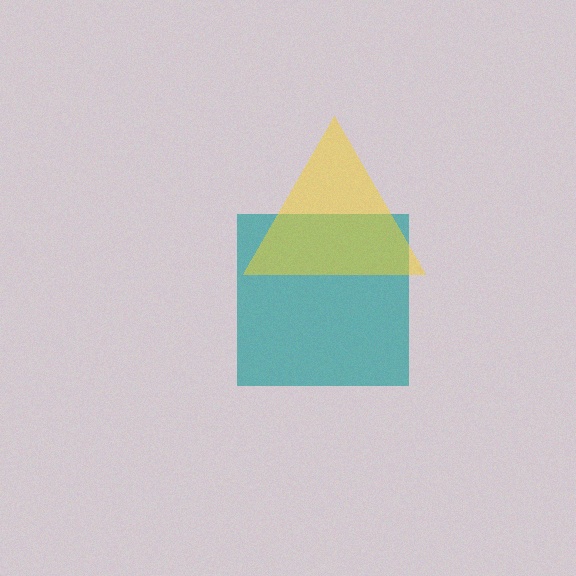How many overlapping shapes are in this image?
There are 2 overlapping shapes in the image.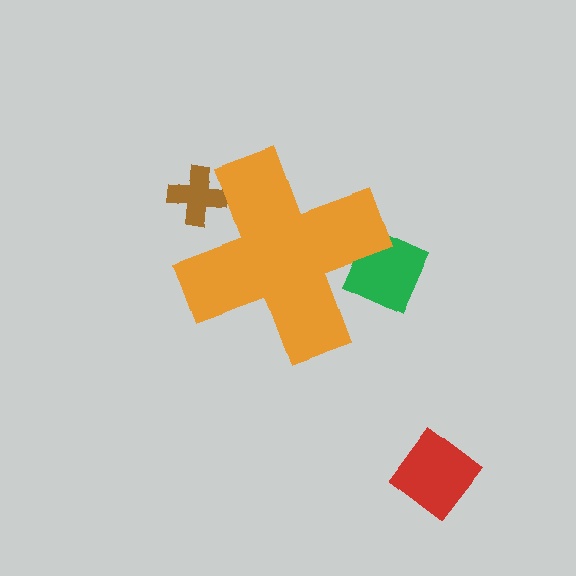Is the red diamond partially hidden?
No, the red diamond is fully visible.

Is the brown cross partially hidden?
Yes, the brown cross is partially hidden behind the orange cross.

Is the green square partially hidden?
Yes, the green square is partially hidden behind the orange cross.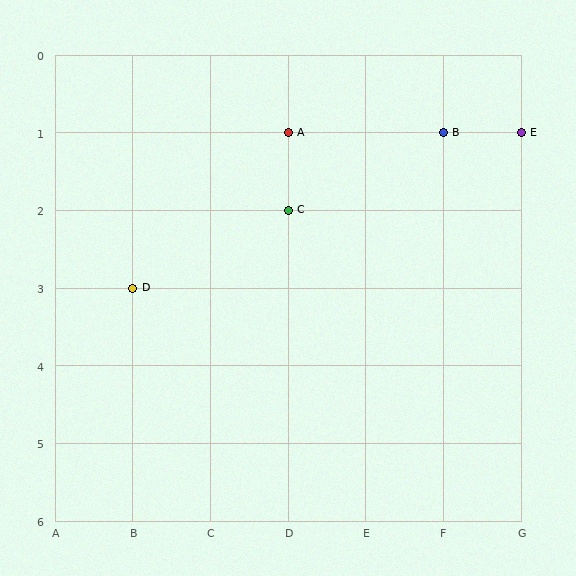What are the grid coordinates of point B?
Point B is at grid coordinates (F, 1).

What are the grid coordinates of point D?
Point D is at grid coordinates (B, 3).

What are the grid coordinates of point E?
Point E is at grid coordinates (G, 1).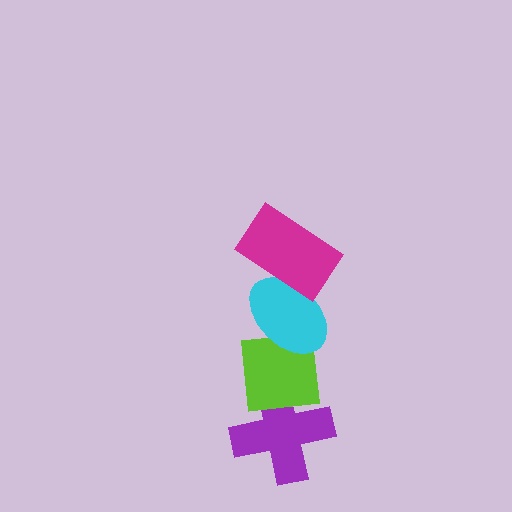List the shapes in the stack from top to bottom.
From top to bottom: the magenta rectangle, the cyan ellipse, the lime square, the purple cross.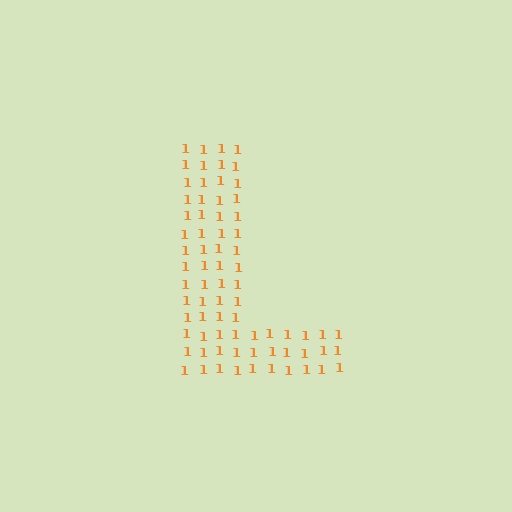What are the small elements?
The small elements are digit 1's.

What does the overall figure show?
The overall figure shows the letter L.